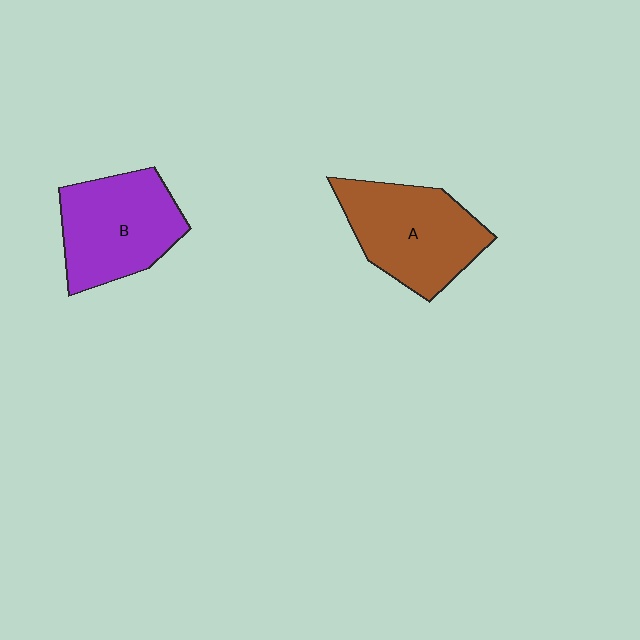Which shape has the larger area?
Shape A (brown).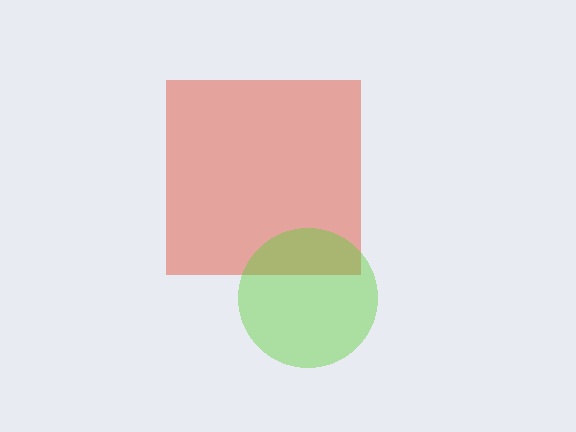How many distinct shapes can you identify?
There are 2 distinct shapes: a red square, a lime circle.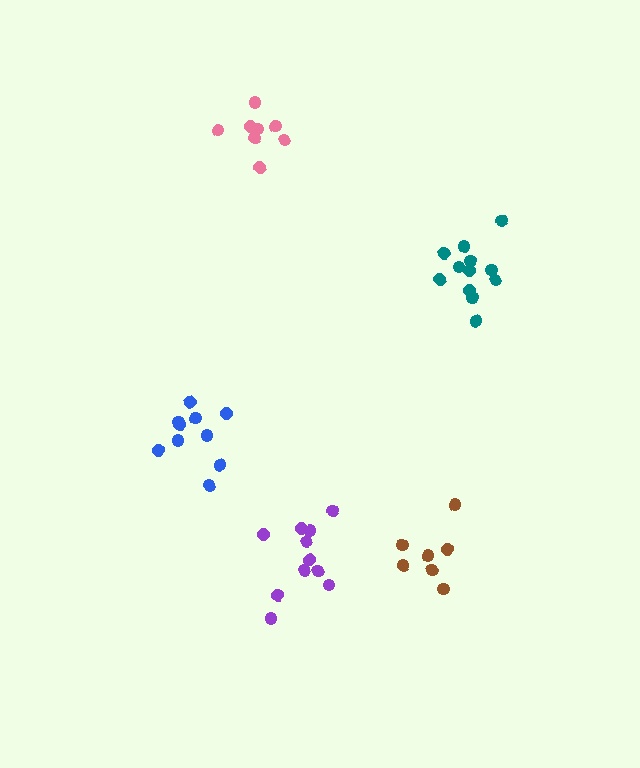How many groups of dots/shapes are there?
There are 5 groups.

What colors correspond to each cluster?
The clusters are colored: blue, teal, pink, brown, purple.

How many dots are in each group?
Group 1: 10 dots, Group 2: 12 dots, Group 3: 8 dots, Group 4: 7 dots, Group 5: 11 dots (48 total).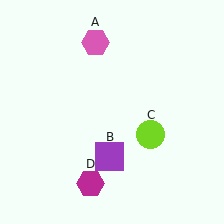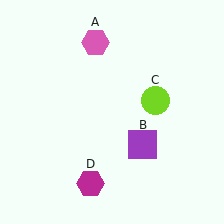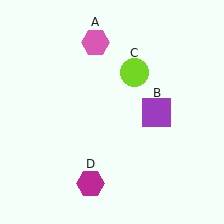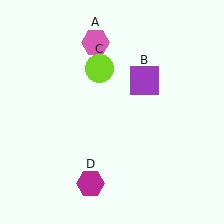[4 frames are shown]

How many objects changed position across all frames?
2 objects changed position: purple square (object B), lime circle (object C).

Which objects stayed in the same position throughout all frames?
Pink hexagon (object A) and magenta hexagon (object D) remained stationary.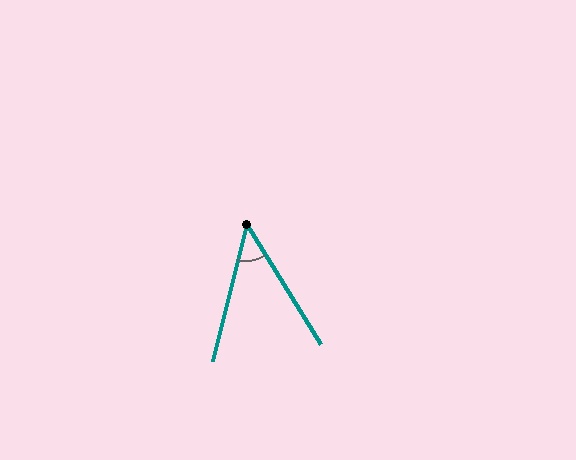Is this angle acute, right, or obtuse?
It is acute.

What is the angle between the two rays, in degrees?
Approximately 46 degrees.